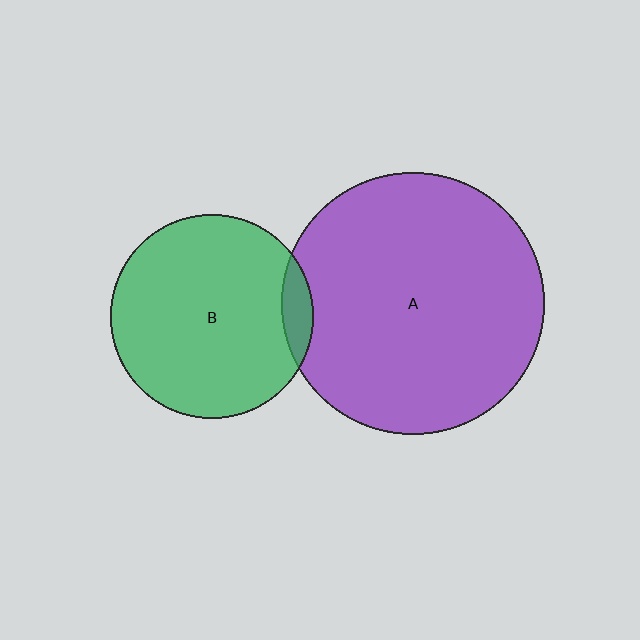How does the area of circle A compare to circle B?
Approximately 1.7 times.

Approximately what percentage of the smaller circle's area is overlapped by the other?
Approximately 10%.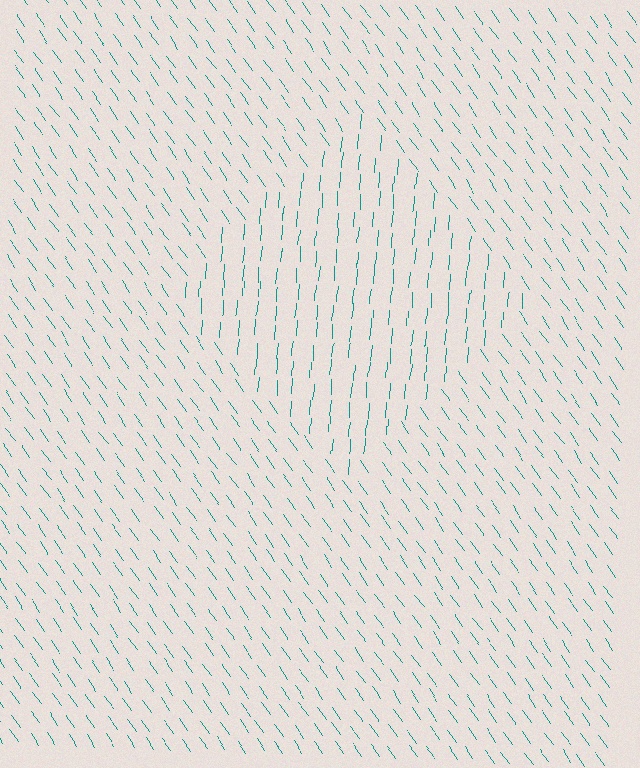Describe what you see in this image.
The image is filled with small teal line segments. A diamond region in the image has lines oriented differently from the surrounding lines, creating a visible texture boundary.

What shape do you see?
I see a diamond.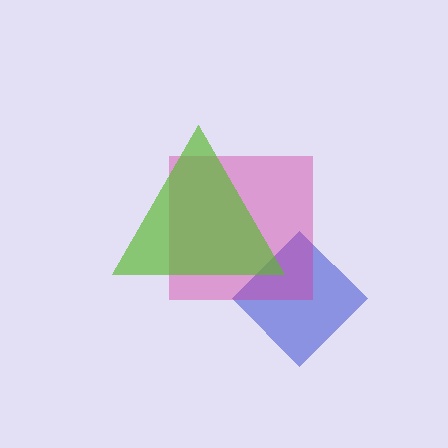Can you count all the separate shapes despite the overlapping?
Yes, there are 3 separate shapes.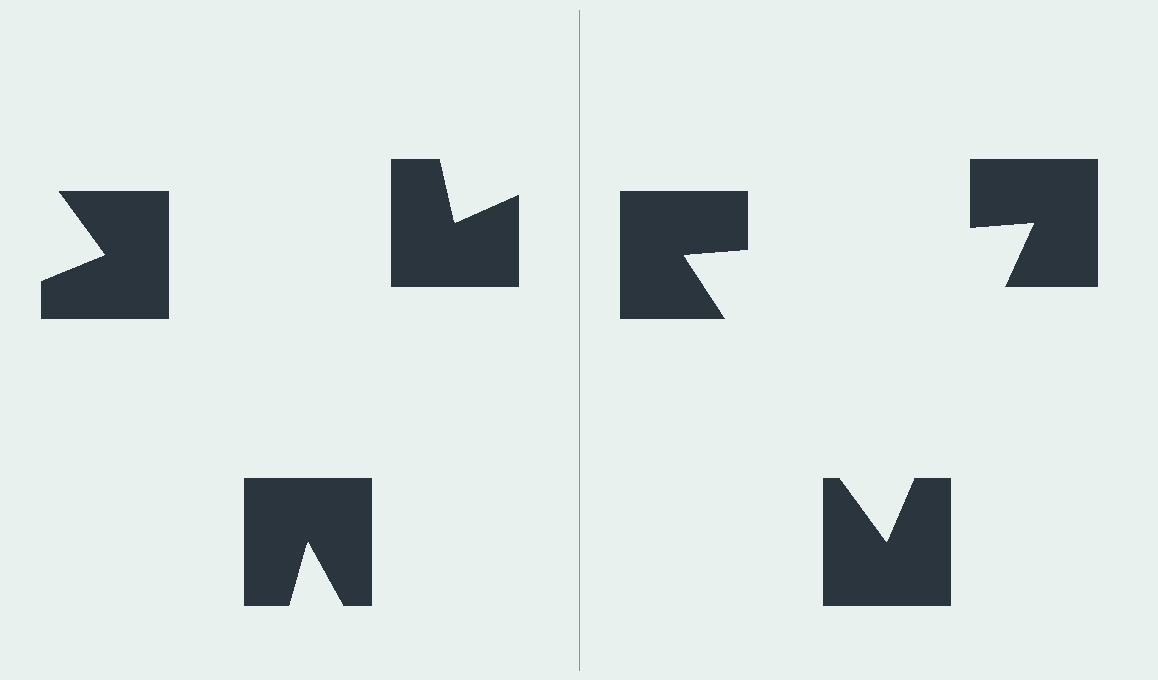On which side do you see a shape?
An illusory triangle appears on the right side. On the left side the wedge cuts are rotated, so no coherent shape forms.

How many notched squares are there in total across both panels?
6 — 3 on each side.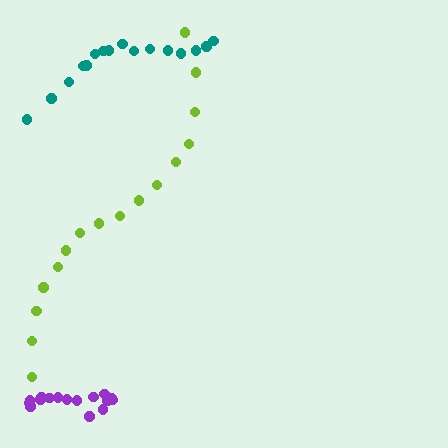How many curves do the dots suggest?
There are 3 distinct paths.